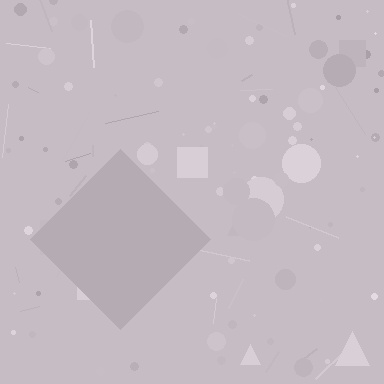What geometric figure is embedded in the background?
A diamond is embedded in the background.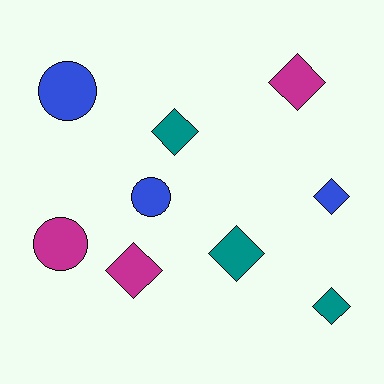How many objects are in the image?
There are 9 objects.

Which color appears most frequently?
Magenta, with 3 objects.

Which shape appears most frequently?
Diamond, with 6 objects.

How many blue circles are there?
There are 2 blue circles.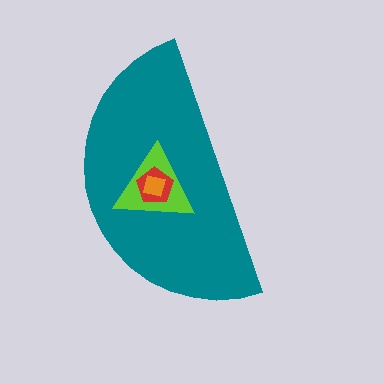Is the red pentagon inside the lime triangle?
Yes.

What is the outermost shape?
The teal semicircle.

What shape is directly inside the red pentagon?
The orange square.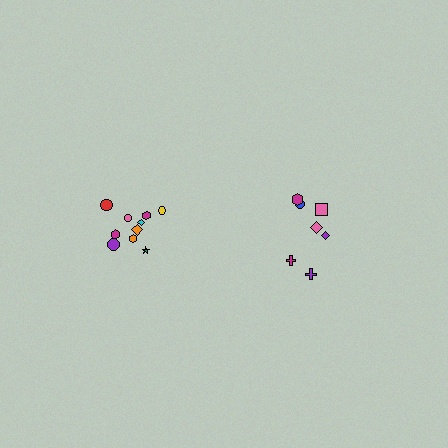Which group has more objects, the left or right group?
The left group.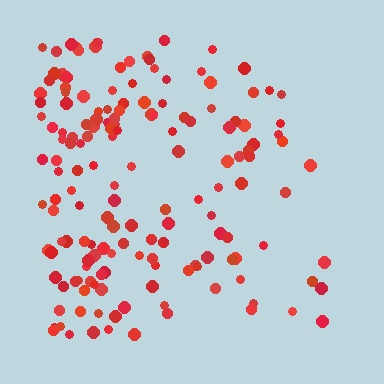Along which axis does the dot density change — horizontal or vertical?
Horizontal.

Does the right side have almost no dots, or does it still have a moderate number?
Still a moderate number, just noticeably fewer than the left.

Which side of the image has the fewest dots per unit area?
The right.